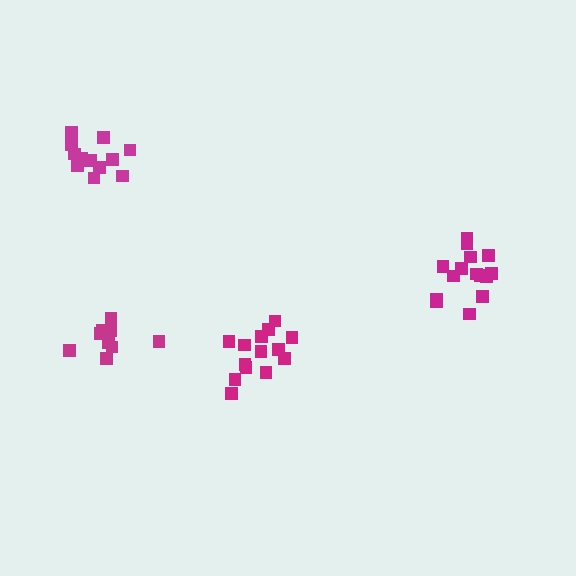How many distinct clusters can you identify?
There are 4 distinct clusters.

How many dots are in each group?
Group 1: 10 dots, Group 2: 13 dots, Group 3: 15 dots, Group 4: 14 dots (52 total).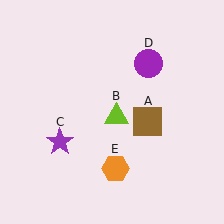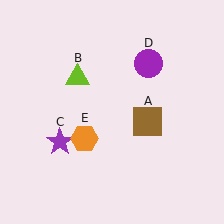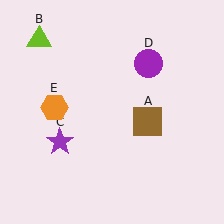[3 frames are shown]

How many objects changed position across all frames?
2 objects changed position: lime triangle (object B), orange hexagon (object E).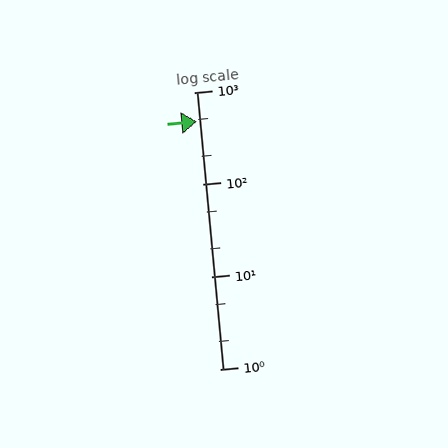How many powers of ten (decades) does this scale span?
The scale spans 3 decades, from 1 to 1000.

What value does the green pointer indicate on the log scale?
The pointer indicates approximately 480.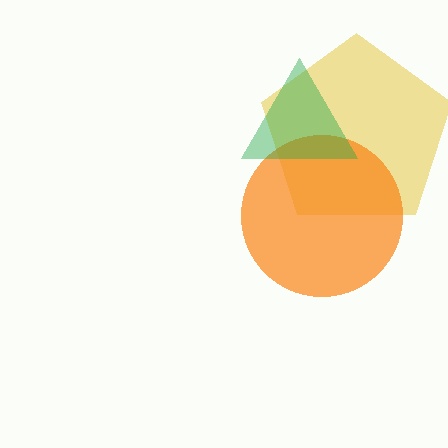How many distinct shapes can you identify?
There are 3 distinct shapes: a yellow pentagon, an orange circle, a green triangle.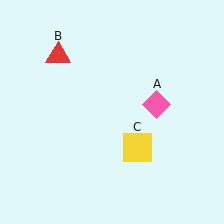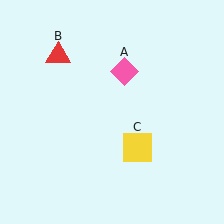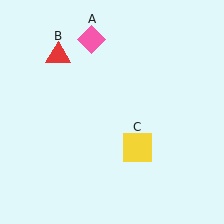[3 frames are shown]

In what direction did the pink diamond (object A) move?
The pink diamond (object A) moved up and to the left.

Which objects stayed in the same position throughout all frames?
Red triangle (object B) and yellow square (object C) remained stationary.